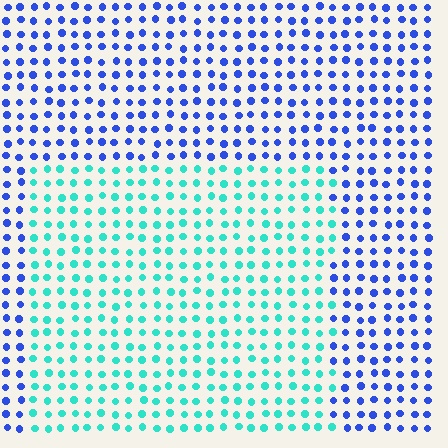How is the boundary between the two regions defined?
The boundary is defined purely by a slight shift in hue (about 59 degrees). Spacing, size, and orientation are identical on both sides.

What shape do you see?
I see a rectangle.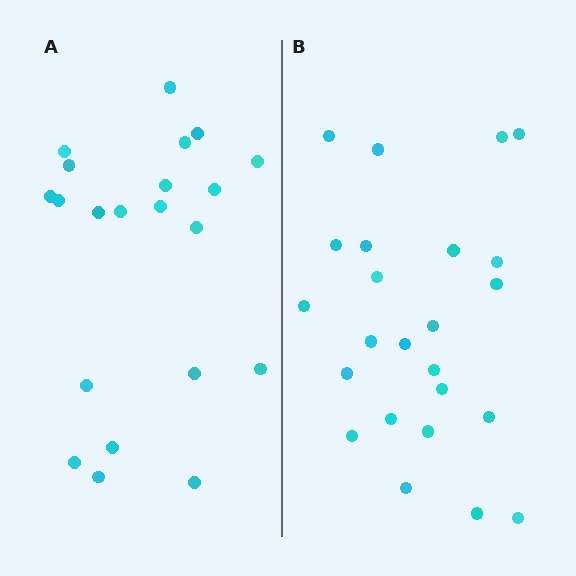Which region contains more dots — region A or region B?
Region B (the right region) has more dots.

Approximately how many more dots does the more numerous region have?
Region B has just a few more — roughly 2 or 3 more dots than region A.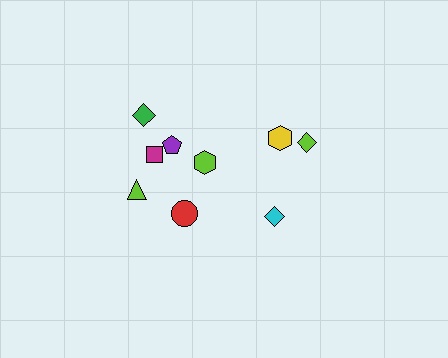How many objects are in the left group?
There are 6 objects.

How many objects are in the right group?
There are 3 objects.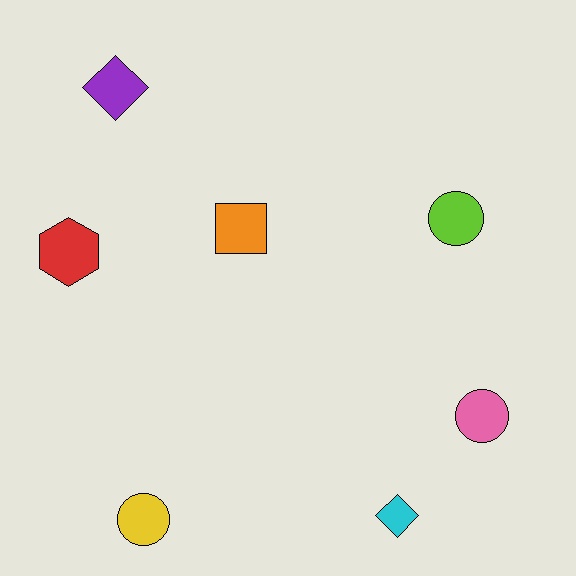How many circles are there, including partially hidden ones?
There are 3 circles.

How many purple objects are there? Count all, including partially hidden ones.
There is 1 purple object.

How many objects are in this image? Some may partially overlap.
There are 7 objects.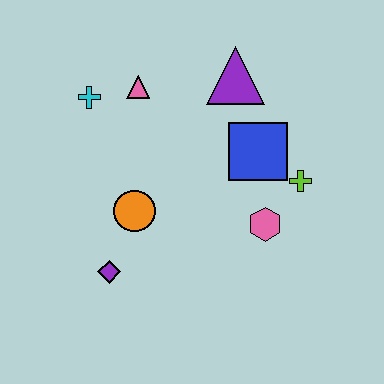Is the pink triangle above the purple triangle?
No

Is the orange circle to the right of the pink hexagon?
No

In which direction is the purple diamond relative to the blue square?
The purple diamond is to the left of the blue square.